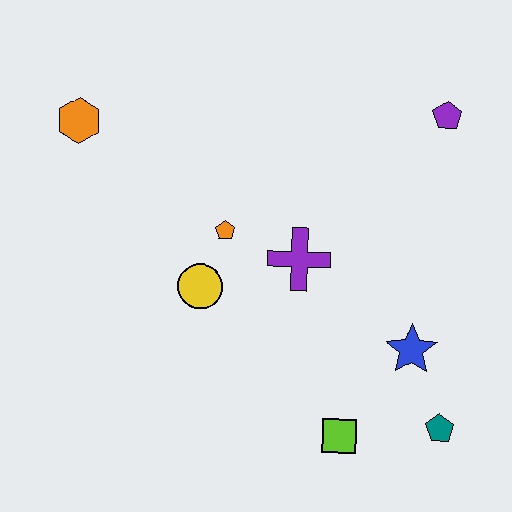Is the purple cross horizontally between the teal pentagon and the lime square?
No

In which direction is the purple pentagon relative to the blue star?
The purple pentagon is above the blue star.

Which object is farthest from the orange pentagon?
The teal pentagon is farthest from the orange pentagon.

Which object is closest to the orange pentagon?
The yellow circle is closest to the orange pentagon.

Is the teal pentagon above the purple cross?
No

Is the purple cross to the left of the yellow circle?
No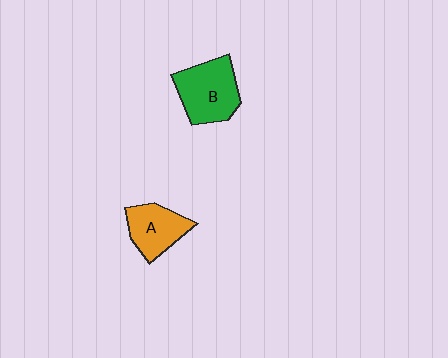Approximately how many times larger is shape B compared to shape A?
Approximately 1.3 times.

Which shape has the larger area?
Shape B (green).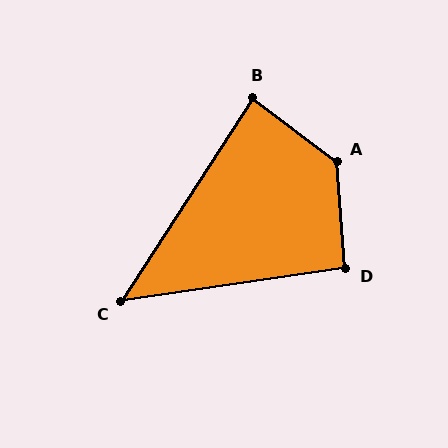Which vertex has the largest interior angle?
A, at approximately 131 degrees.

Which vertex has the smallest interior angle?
C, at approximately 49 degrees.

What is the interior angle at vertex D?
Approximately 94 degrees (approximately right).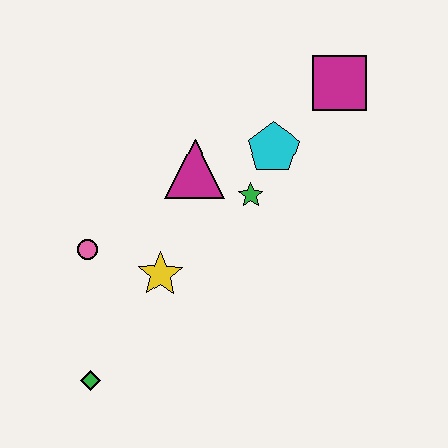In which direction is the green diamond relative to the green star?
The green diamond is below the green star.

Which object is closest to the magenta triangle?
The green star is closest to the magenta triangle.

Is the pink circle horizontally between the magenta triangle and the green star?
No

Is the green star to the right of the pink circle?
Yes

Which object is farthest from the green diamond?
The magenta square is farthest from the green diamond.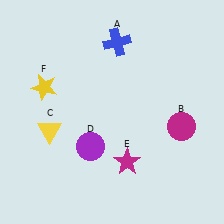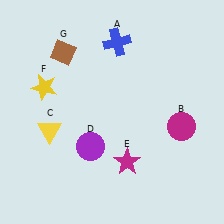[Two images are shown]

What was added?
A brown diamond (G) was added in Image 2.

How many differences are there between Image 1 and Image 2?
There is 1 difference between the two images.